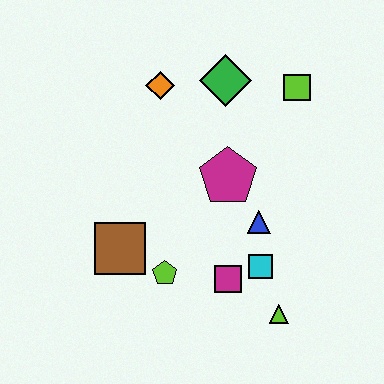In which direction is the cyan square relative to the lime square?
The cyan square is below the lime square.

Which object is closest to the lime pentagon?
The brown square is closest to the lime pentagon.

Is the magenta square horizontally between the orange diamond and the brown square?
No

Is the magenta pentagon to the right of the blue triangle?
No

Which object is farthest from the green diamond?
The lime triangle is farthest from the green diamond.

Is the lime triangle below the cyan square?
Yes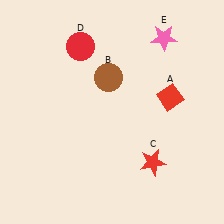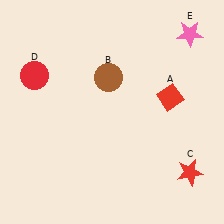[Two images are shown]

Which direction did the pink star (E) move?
The pink star (E) moved right.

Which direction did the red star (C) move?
The red star (C) moved right.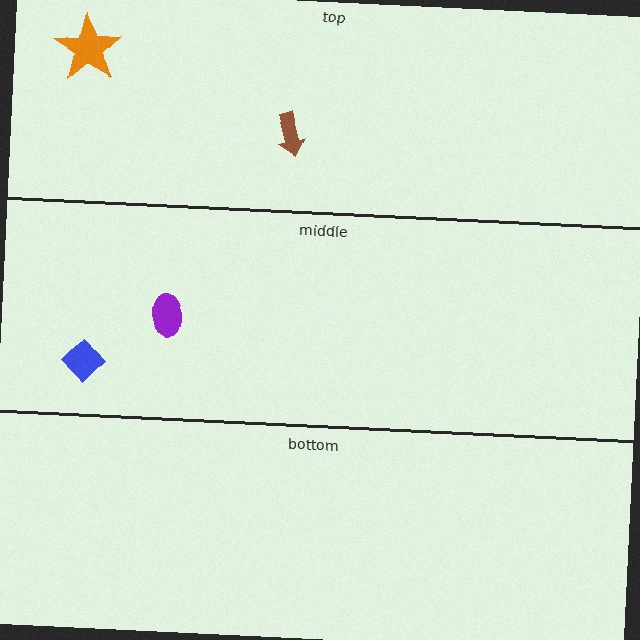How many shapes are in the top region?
2.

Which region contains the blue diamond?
The middle region.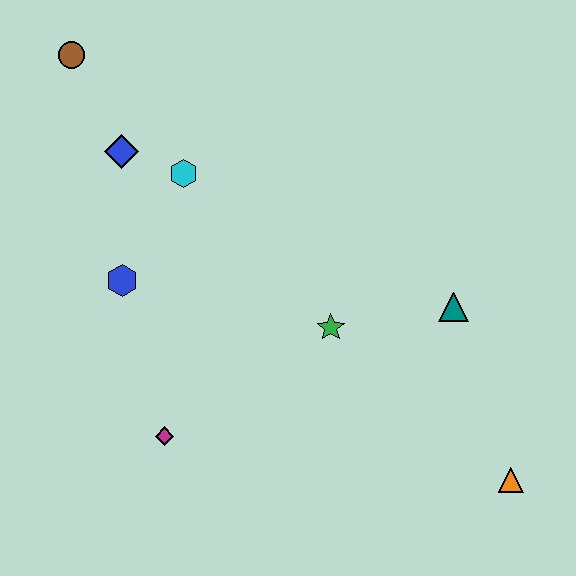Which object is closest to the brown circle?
The blue diamond is closest to the brown circle.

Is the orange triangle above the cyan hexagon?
No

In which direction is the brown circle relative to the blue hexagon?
The brown circle is above the blue hexagon.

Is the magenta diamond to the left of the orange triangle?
Yes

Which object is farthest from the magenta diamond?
The brown circle is farthest from the magenta diamond.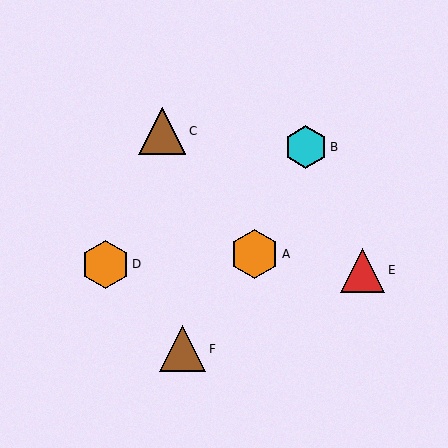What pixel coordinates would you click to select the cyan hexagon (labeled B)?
Click at (306, 147) to select the cyan hexagon B.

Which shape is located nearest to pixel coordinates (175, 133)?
The brown triangle (labeled C) at (162, 131) is nearest to that location.